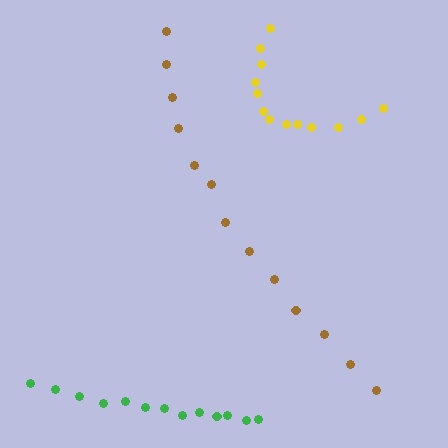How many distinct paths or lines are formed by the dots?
There are 3 distinct paths.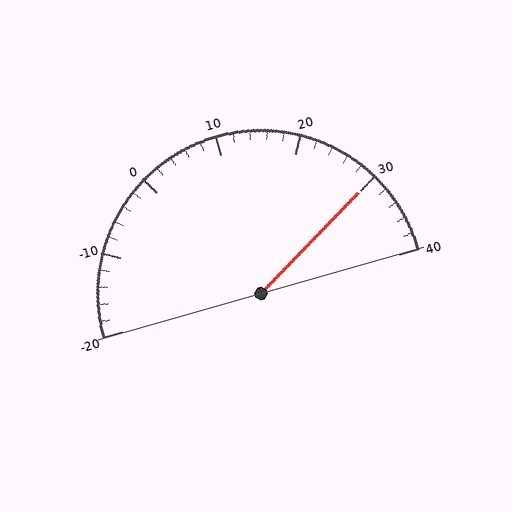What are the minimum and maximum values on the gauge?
The gauge ranges from -20 to 40.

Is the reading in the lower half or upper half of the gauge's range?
The reading is in the upper half of the range (-20 to 40).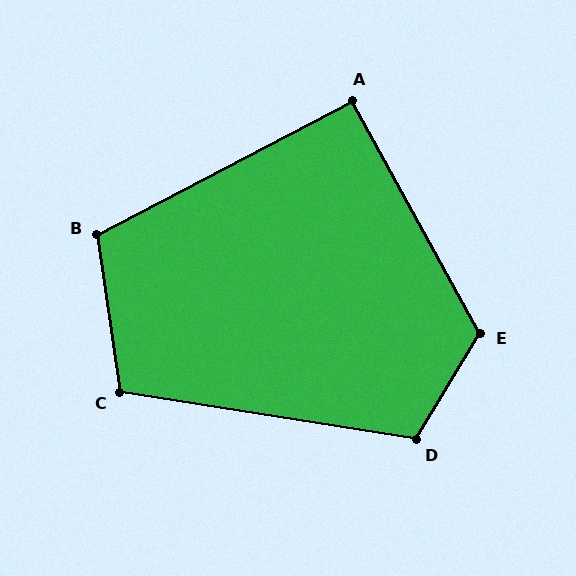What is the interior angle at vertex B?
Approximately 110 degrees (obtuse).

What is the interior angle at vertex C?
Approximately 107 degrees (obtuse).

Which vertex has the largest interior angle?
E, at approximately 120 degrees.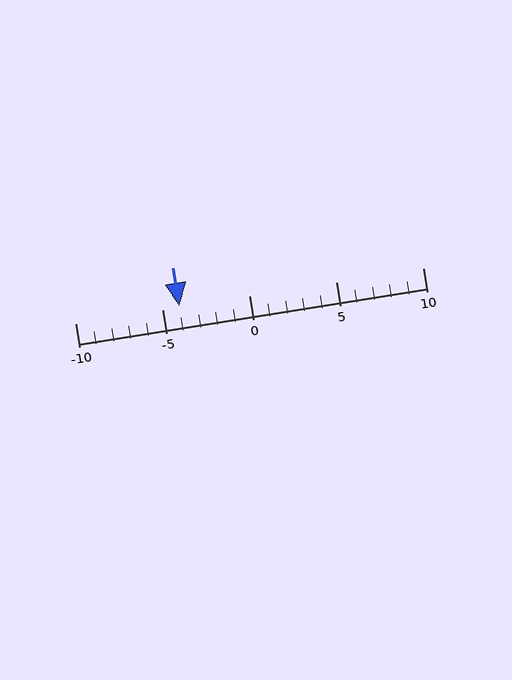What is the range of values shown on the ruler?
The ruler shows values from -10 to 10.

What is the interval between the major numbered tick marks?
The major tick marks are spaced 5 units apart.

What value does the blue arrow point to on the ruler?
The blue arrow points to approximately -4.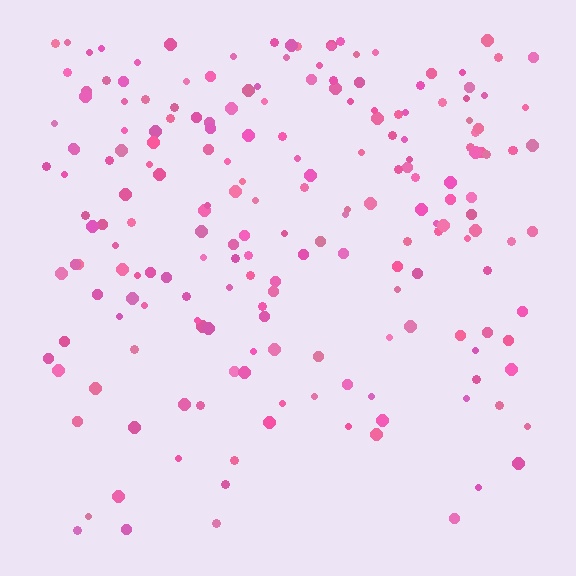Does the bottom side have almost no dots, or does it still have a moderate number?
Still a moderate number, just noticeably fewer than the top.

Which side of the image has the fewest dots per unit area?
The bottom.